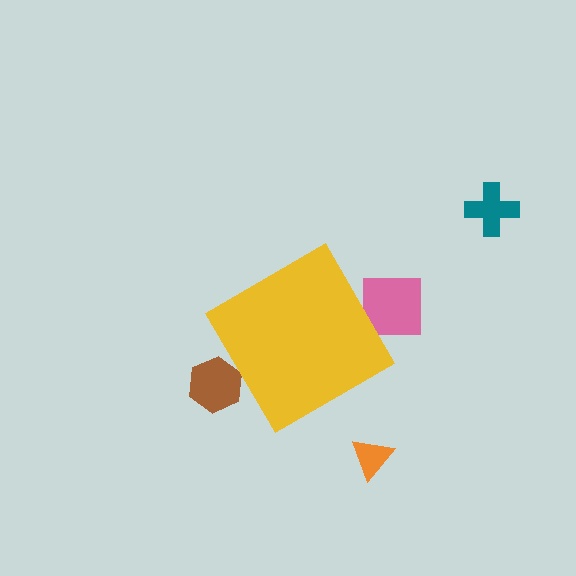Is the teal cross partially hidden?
No, the teal cross is fully visible.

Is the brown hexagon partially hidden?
Yes, the brown hexagon is partially hidden behind the yellow diamond.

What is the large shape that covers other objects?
A yellow diamond.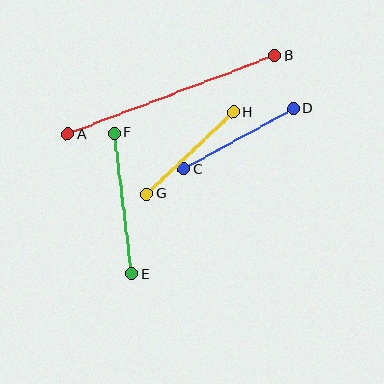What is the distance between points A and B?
The distance is approximately 221 pixels.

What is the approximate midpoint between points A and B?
The midpoint is at approximately (171, 95) pixels.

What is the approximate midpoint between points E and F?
The midpoint is at approximately (123, 204) pixels.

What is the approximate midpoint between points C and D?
The midpoint is at approximately (239, 139) pixels.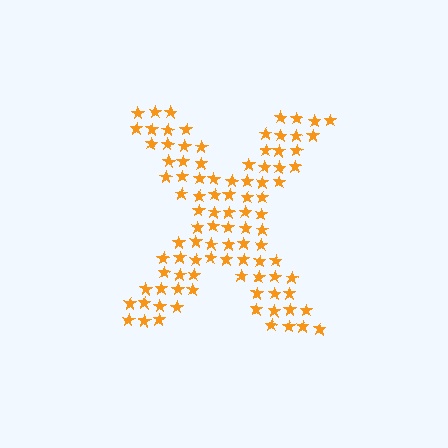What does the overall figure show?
The overall figure shows the letter X.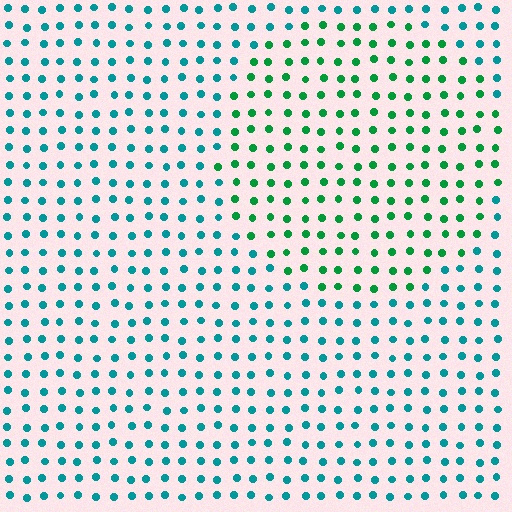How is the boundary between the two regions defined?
The boundary is defined purely by a slight shift in hue (about 39 degrees). Spacing, size, and orientation are identical on both sides.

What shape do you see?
I see a circle.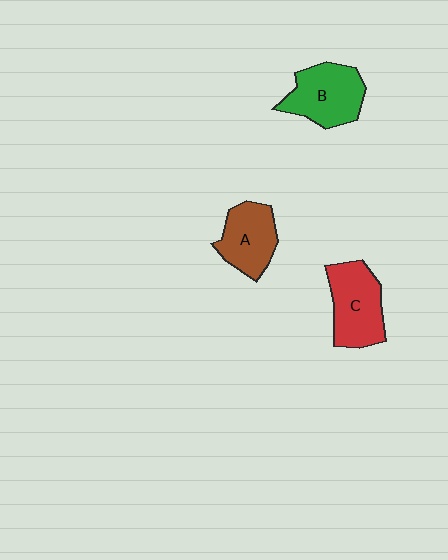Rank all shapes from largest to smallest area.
From largest to smallest: C (red), B (green), A (brown).